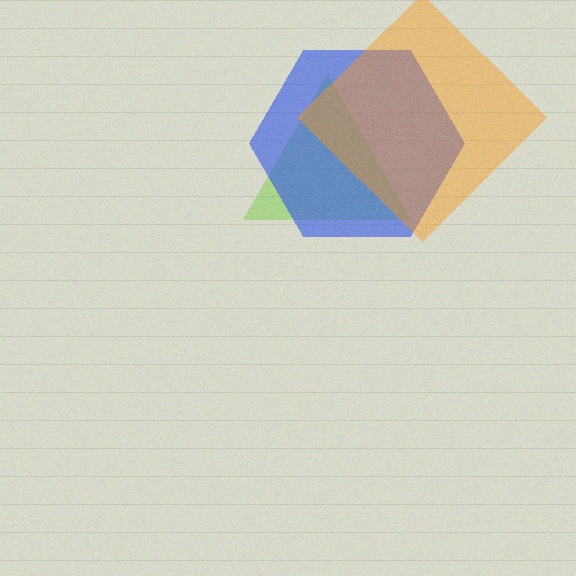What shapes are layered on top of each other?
The layered shapes are: a lime triangle, a blue hexagon, an orange diamond.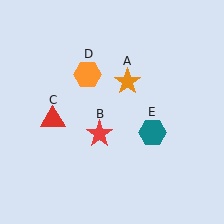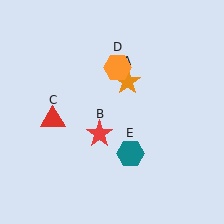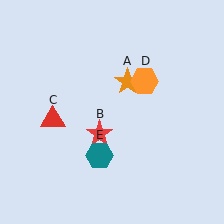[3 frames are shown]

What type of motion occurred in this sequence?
The orange hexagon (object D), teal hexagon (object E) rotated clockwise around the center of the scene.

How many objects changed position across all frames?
2 objects changed position: orange hexagon (object D), teal hexagon (object E).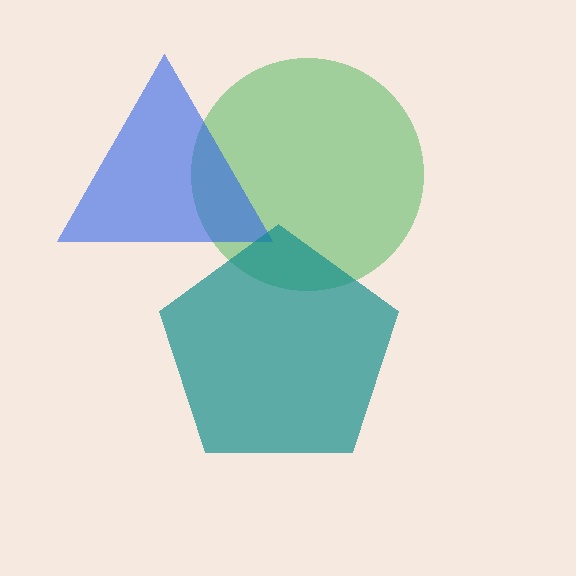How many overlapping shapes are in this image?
There are 3 overlapping shapes in the image.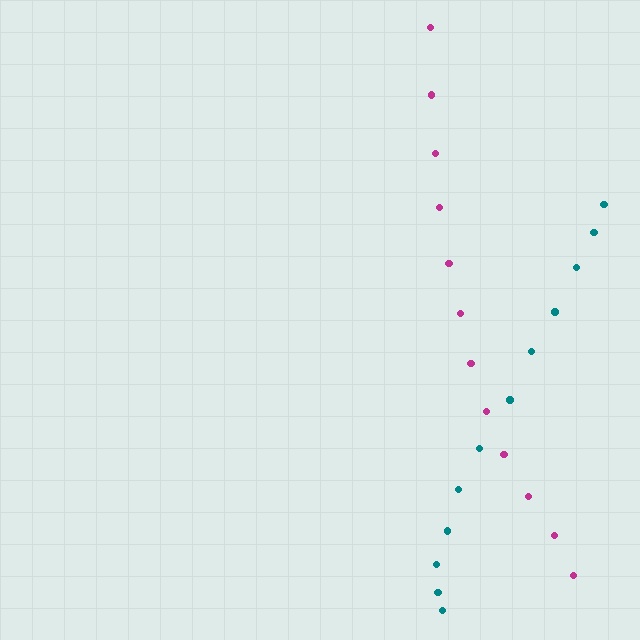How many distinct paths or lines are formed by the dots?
There are 2 distinct paths.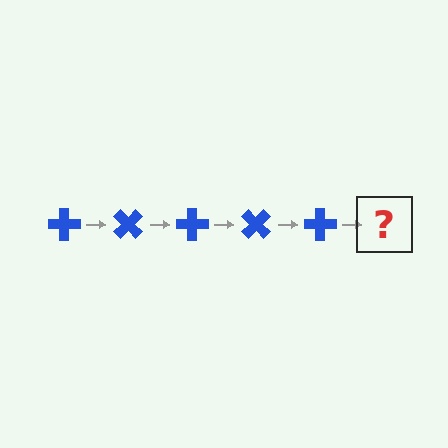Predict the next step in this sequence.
The next step is a blue cross rotated 225 degrees.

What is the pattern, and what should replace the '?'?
The pattern is that the cross rotates 45 degrees each step. The '?' should be a blue cross rotated 225 degrees.